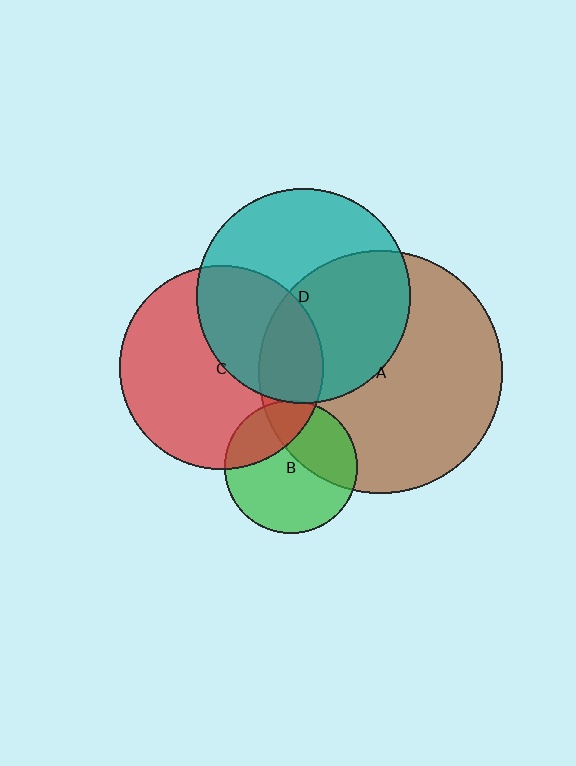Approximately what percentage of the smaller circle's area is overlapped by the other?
Approximately 35%.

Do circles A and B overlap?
Yes.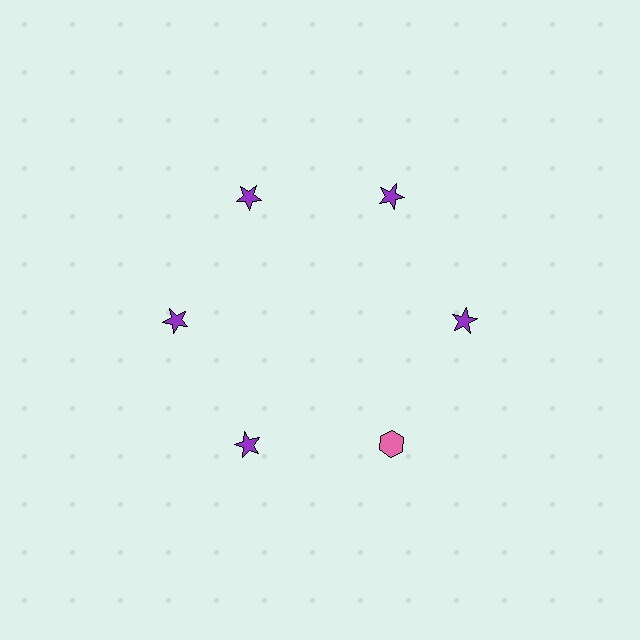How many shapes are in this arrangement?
There are 6 shapes arranged in a ring pattern.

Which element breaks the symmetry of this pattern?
The pink hexagon at roughly the 5 o'clock position breaks the symmetry. All other shapes are purple stars.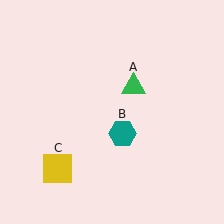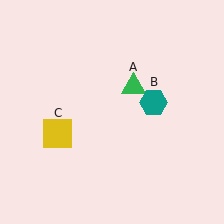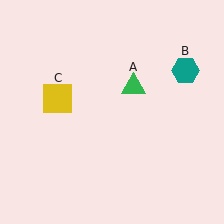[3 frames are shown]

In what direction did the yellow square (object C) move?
The yellow square (object C) moved up.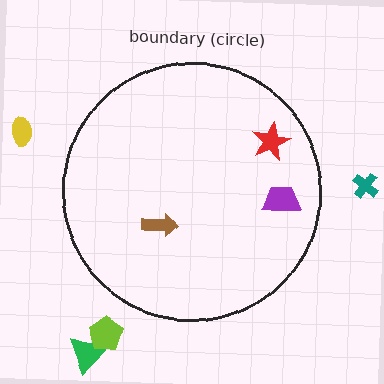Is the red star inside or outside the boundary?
Inside.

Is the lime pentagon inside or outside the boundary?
Outside.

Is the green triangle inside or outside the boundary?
Outside.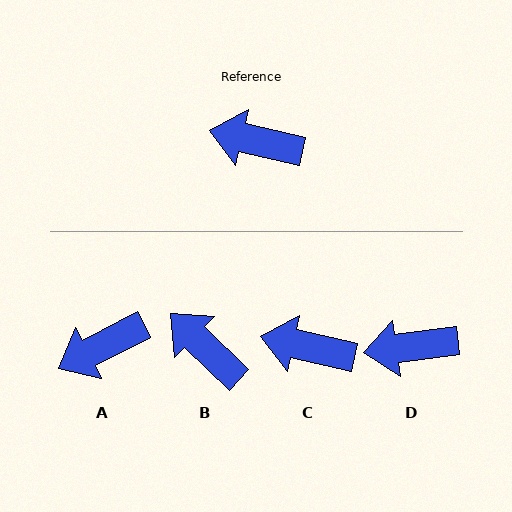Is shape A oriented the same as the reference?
No, it is off by about 40 degrees.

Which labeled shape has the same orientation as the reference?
C.